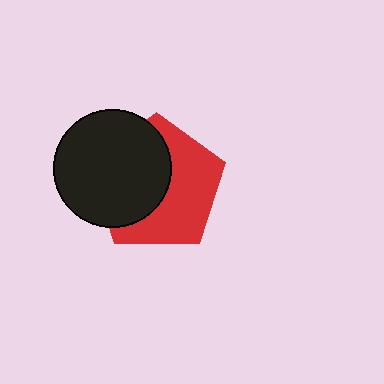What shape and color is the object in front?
The object in front is a black circle.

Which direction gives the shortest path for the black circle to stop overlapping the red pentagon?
Moving left gives the shortest separation.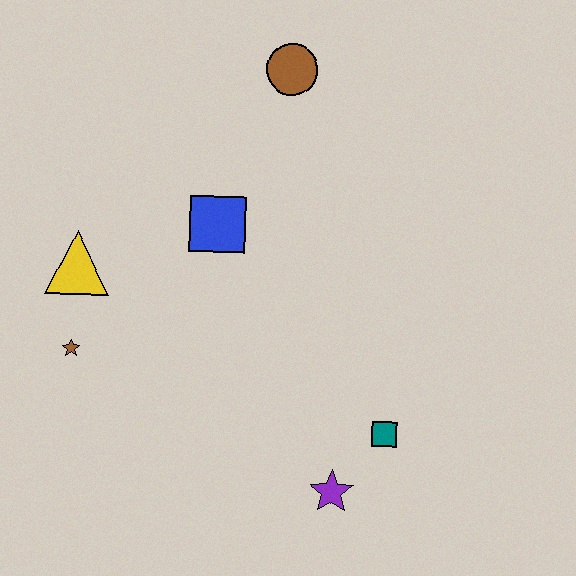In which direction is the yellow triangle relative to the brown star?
The yellow triangle is above the brown star.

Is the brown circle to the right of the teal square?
No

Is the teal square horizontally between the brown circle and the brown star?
No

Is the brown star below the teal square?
No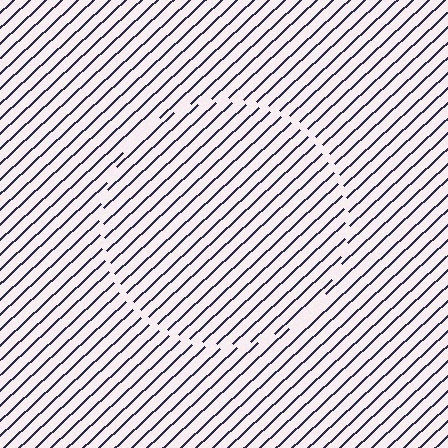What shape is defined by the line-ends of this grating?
An illusory circle. The interior of the shape contains the same grating, shifted by half a period — the contour is defined by the phase discontinuity where line-ends from the inner and outer gratings abut.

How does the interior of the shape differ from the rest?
The interior of the shape contains the same grating, shifted by half a period — the contour is defined by the phase discontinuity where line-ends from the inner and outer gratings abut.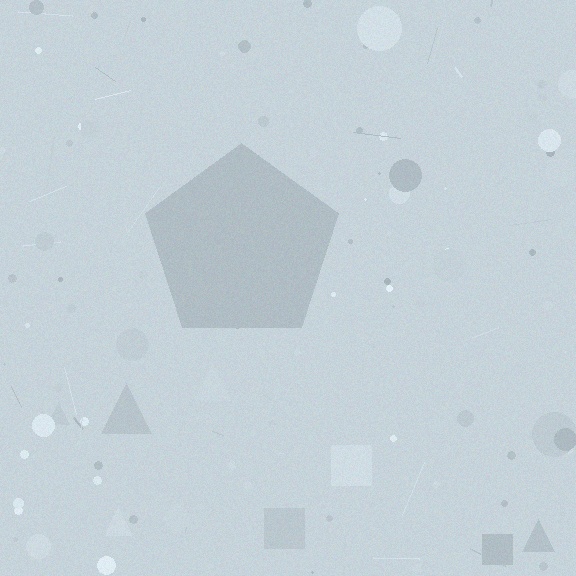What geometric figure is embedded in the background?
A pentagon is embedded in the background.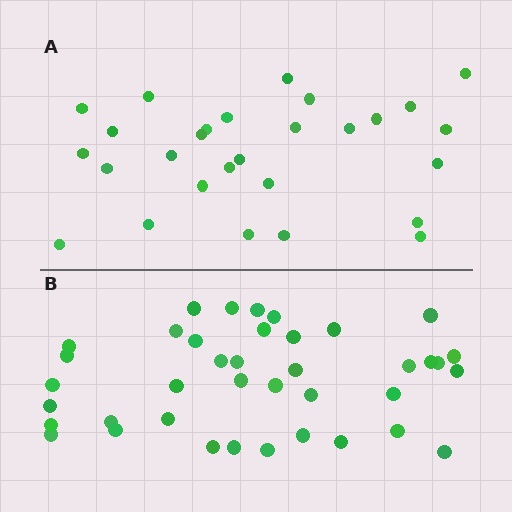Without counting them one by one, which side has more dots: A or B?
Region B (the bottom region) has more dots.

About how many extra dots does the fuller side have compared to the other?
Region B has roughly 12 or so more dots than region A.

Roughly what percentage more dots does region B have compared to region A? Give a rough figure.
About 40% more.